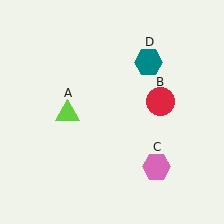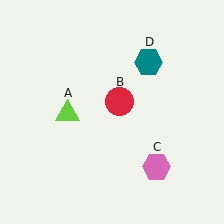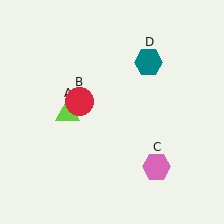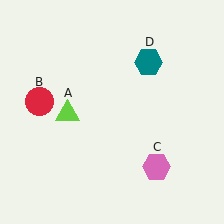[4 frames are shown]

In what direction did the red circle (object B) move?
The red circle (object B) moved left.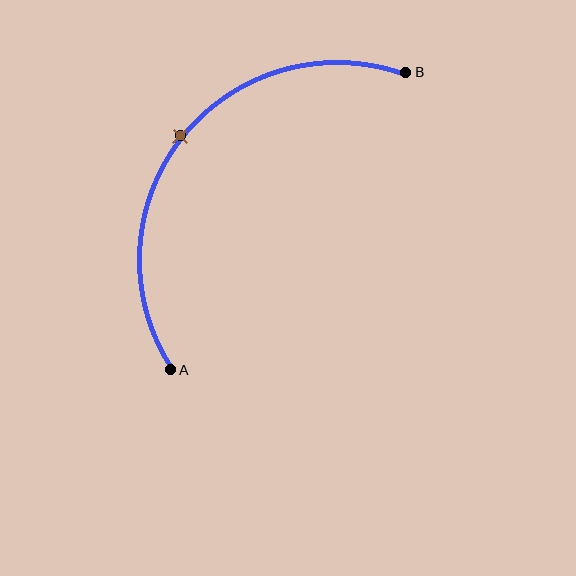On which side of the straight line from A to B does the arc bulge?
The arc bulges above and to the left of the straight line connecting A and B.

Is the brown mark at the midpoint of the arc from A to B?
Yes. The brown mark lies on the arc at equal arc-length from both A and B — it is the arc midpoint.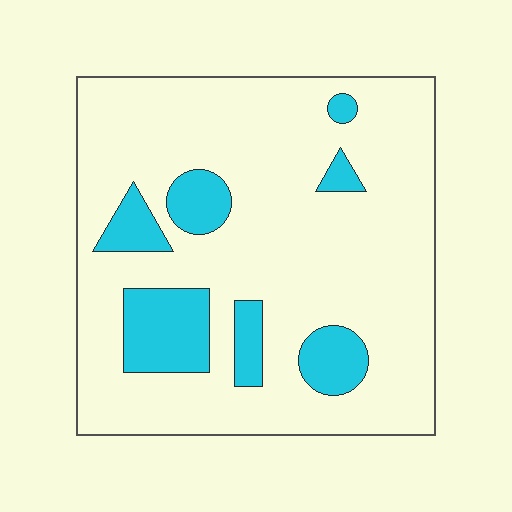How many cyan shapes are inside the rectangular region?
7.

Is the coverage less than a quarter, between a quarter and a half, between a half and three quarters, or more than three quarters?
Less than a quarter.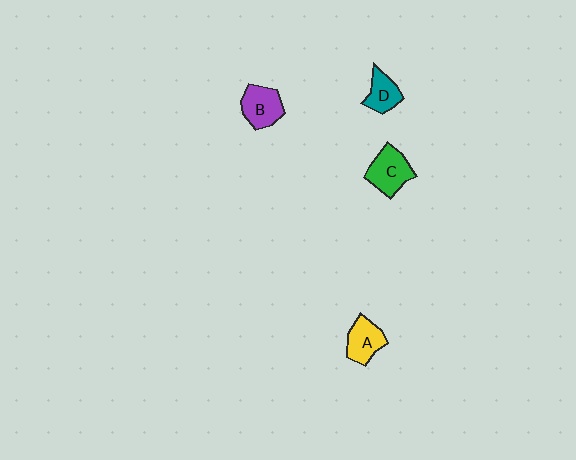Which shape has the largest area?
Shape C (green).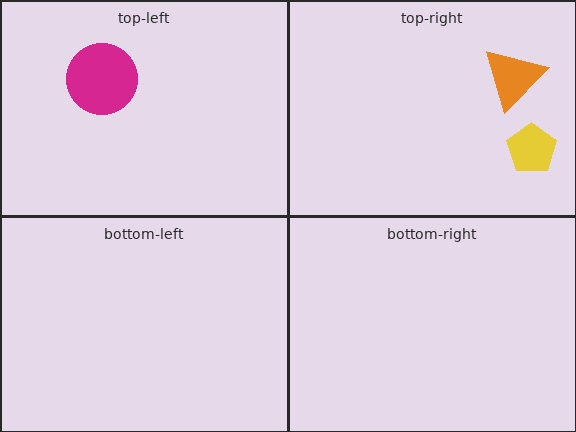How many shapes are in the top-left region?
1.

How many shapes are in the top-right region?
2.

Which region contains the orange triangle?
The top-right region.